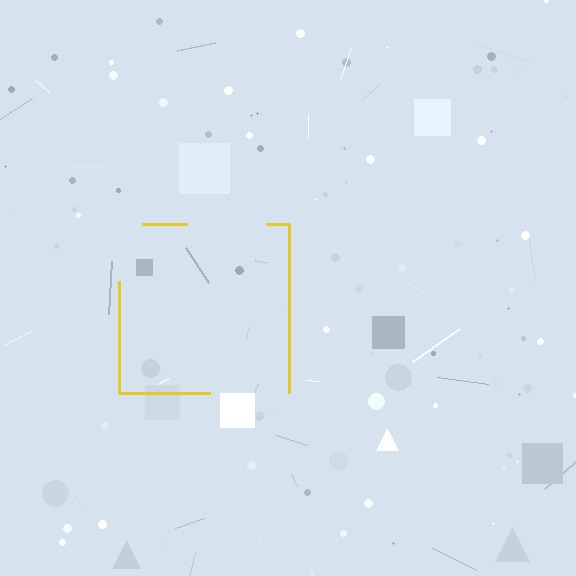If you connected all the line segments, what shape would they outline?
They would outline a square.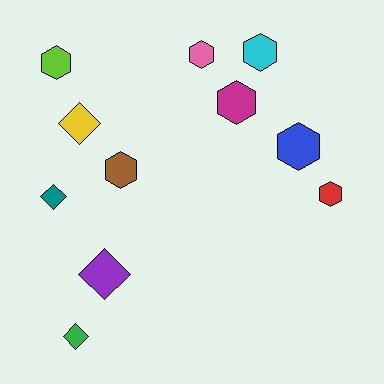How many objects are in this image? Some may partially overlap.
There are 11 objects.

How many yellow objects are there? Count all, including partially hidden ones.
There is 1 yellow object.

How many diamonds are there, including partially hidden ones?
There are 4 diamonds.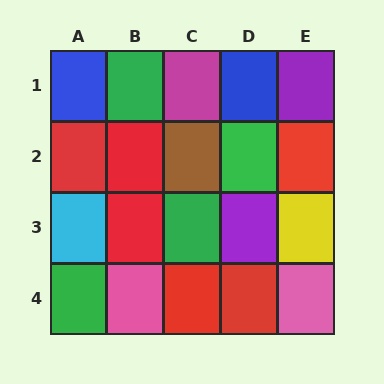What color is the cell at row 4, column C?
Red.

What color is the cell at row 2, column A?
Red.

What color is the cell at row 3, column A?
Cyan.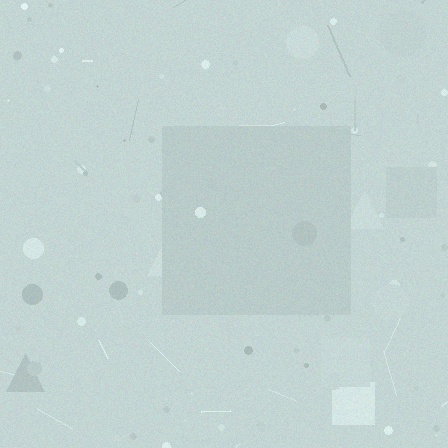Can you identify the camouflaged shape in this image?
The camouflaged shape is a square.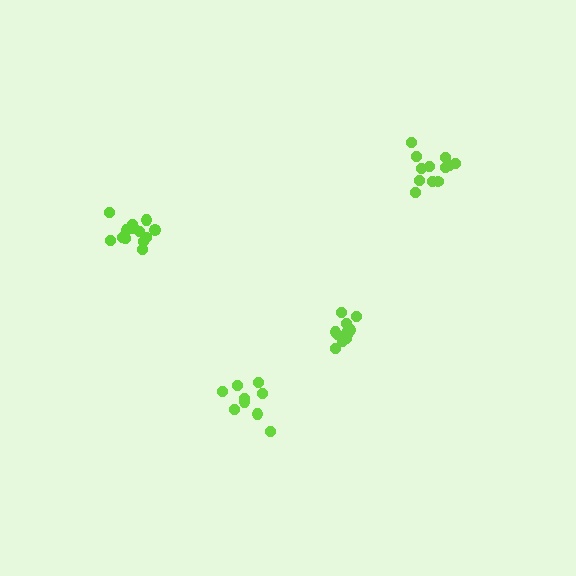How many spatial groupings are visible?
There are 4 spatial groupings.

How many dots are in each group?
Group 1: 9 dots, Group 2: 14 dots, Group 3: 12 dots, Group 4: 12 dots (47 total).